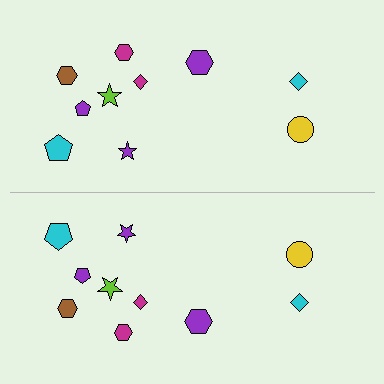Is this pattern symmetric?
Yes, this pattern has bilateral (reflection) symmetry.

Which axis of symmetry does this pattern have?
The pattern has a horizontal axis of symmetry running through the center of the image.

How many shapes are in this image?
There are 20 shapes in this image.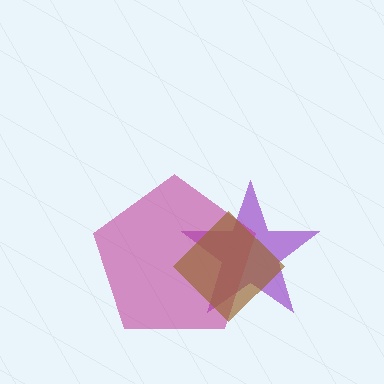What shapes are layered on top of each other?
The layered shapes are: a purple star, a magenta pentagon, a brown diamond.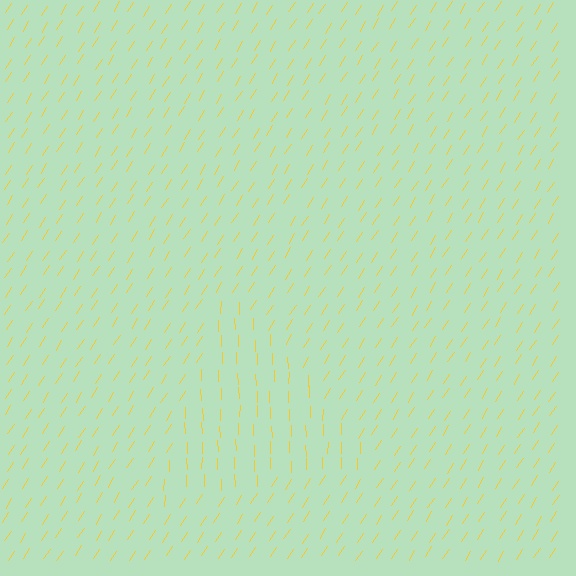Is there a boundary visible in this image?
Yes, there is a texture boundary formed by a change in line orientation.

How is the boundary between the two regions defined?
The boundary is defined purely by a change in line orientation (approximately 34 degrees difference). All lines are the same color and thickness.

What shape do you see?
I see a triangle.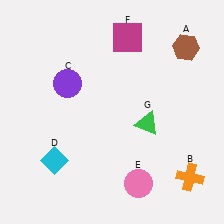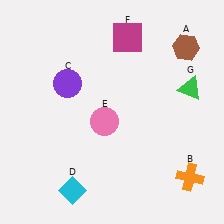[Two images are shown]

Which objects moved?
The objects that moved are: the cyan diamond (D), the pink circle (E), the green triangle (G).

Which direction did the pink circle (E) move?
The pink circle (E) moved up.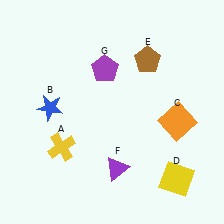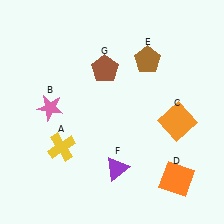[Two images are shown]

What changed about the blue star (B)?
In Image 1, B is blue. In Image 2, it changed to pink.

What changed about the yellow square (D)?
In Image 1, D is yellow. In Image 2, it changed to orange.